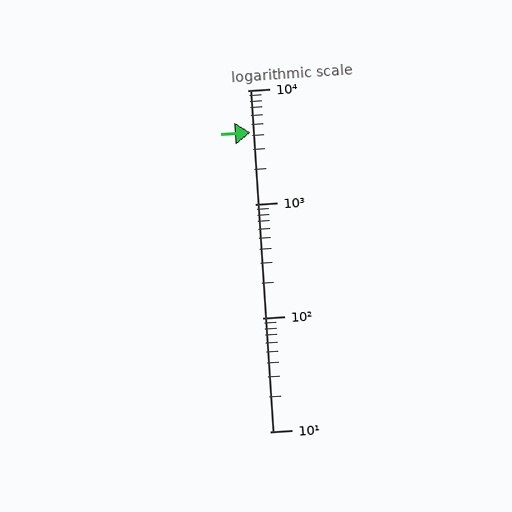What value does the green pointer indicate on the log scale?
The pointer indicates approximately 4200.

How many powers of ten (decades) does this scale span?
The scale spans 3 decades, from 10 to 10000.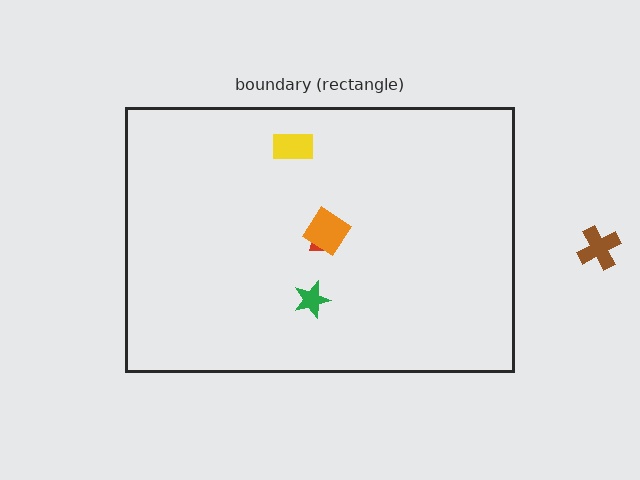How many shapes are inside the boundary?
4 inside, 1 outside.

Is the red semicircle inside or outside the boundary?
Inside.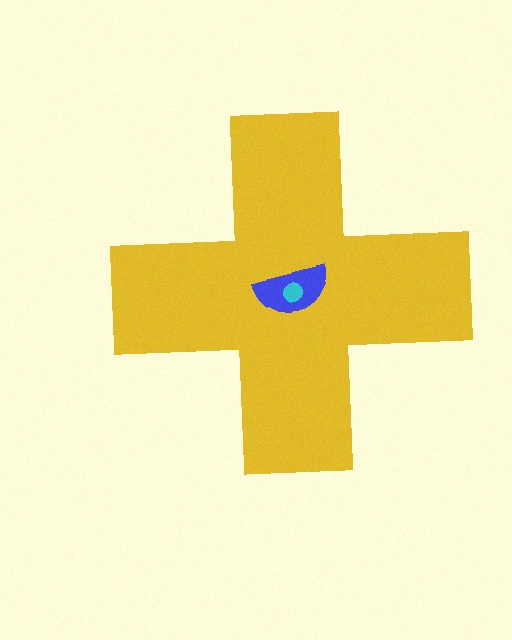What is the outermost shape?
The yellow cross.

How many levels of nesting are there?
3.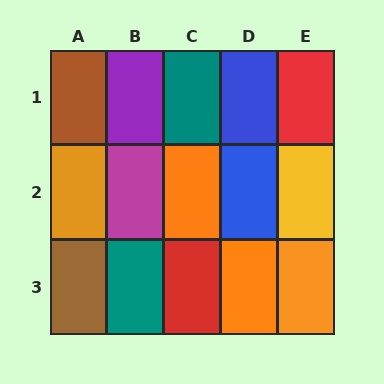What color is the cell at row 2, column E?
Yellow.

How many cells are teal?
2 cells are teal.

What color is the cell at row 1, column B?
Purple.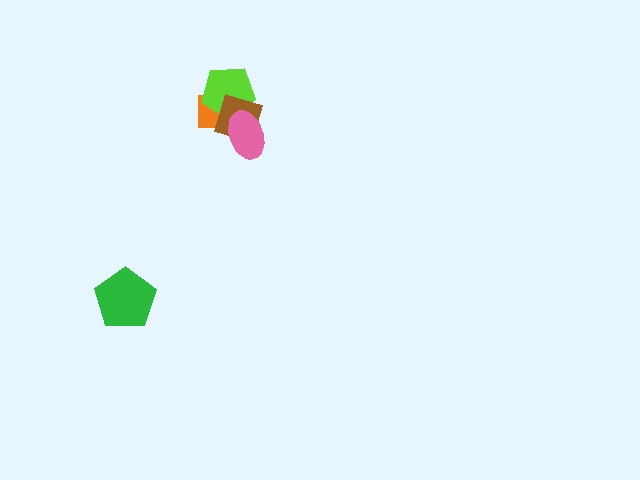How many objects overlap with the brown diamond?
3 objects overlap with the brown diamond.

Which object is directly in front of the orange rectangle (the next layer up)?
The lime pentagon is directly in front of the orange rectangle.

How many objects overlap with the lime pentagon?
3 objects overlap with the lime pentagon.